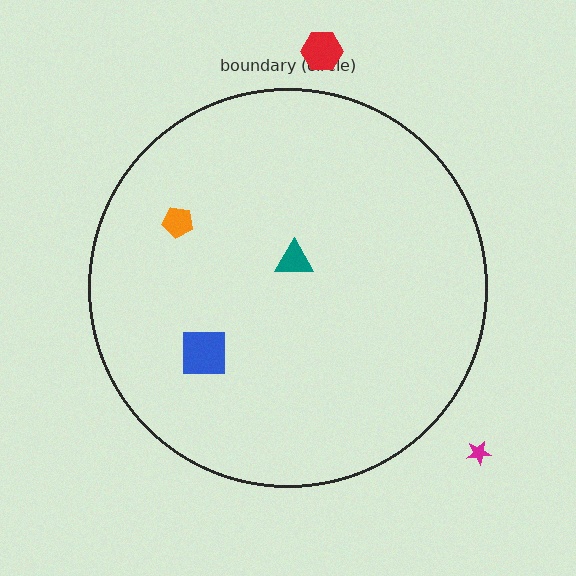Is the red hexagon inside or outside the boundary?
Outside.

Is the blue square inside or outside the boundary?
Inside.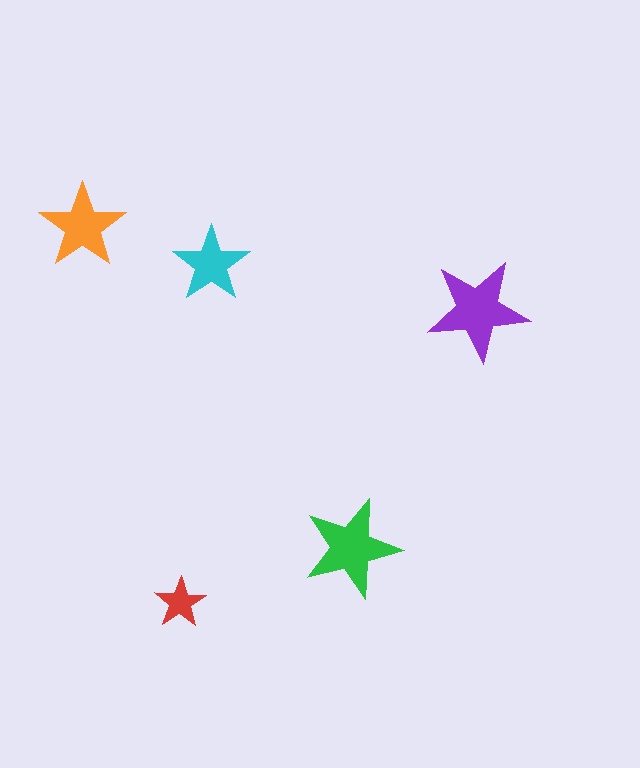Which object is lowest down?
The red star is bottommost.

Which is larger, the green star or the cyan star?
The green one.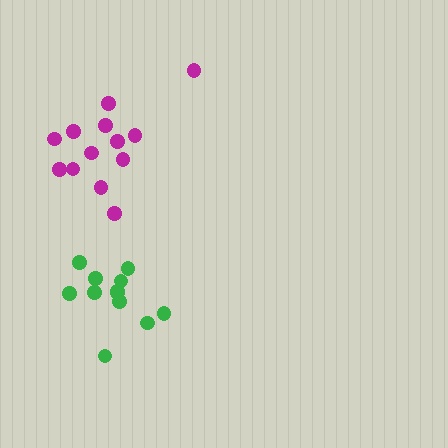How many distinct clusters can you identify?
There are 2 distinct clusters.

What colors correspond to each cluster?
The clusters are colored: magenta, green.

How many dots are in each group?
Group 1: 13 dots, Group 2: 12 dots (25 total).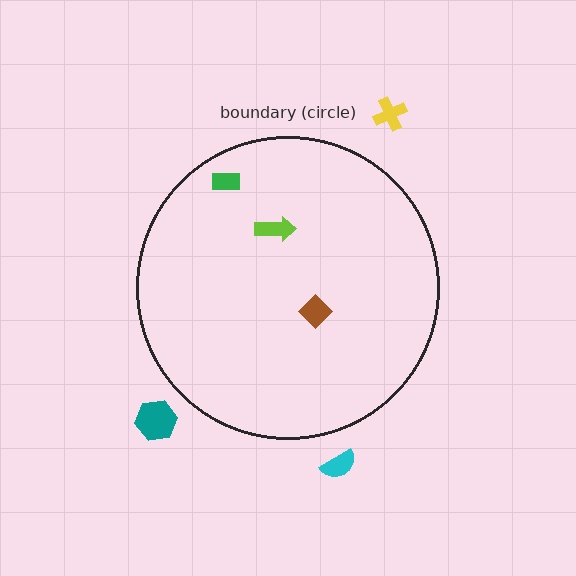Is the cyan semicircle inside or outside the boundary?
Outside.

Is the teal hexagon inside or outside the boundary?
Outside.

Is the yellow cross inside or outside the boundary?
Outside.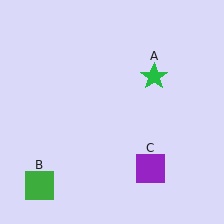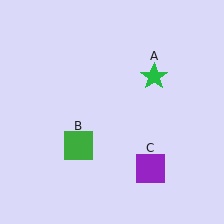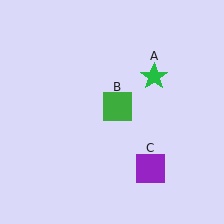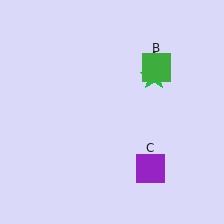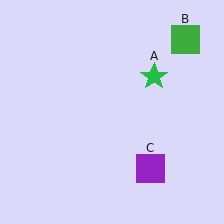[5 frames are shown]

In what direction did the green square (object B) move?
The green square (object B) moved up and to the right.